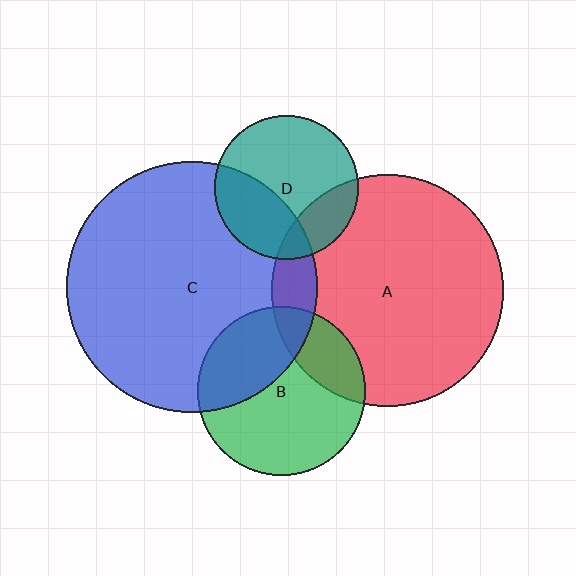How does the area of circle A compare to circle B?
Approximately 1.9 times.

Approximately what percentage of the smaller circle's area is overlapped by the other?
Approximately 20%.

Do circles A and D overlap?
Yes.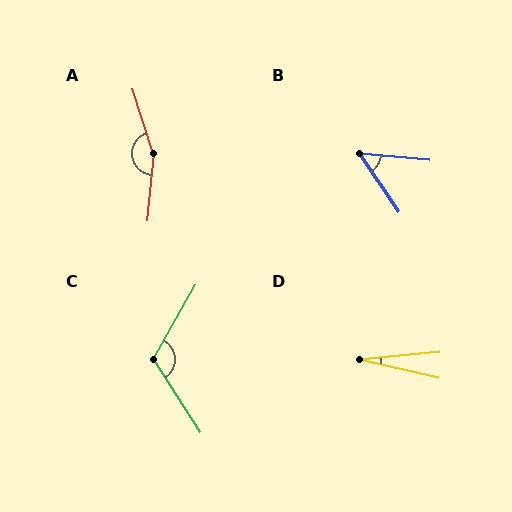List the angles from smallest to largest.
D (18°), B (51°), C (118°), A (157°).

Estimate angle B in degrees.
Approximately 51 degrees.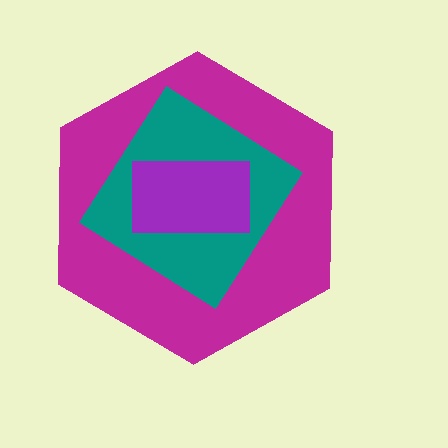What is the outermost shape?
The magenta hexagon.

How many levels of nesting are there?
3.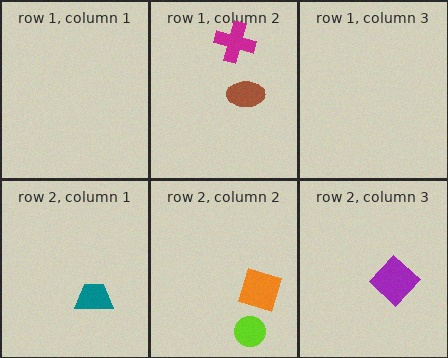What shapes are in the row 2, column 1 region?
The teal trapezoid.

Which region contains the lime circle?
The row 2, column 2 region.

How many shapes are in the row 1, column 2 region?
2.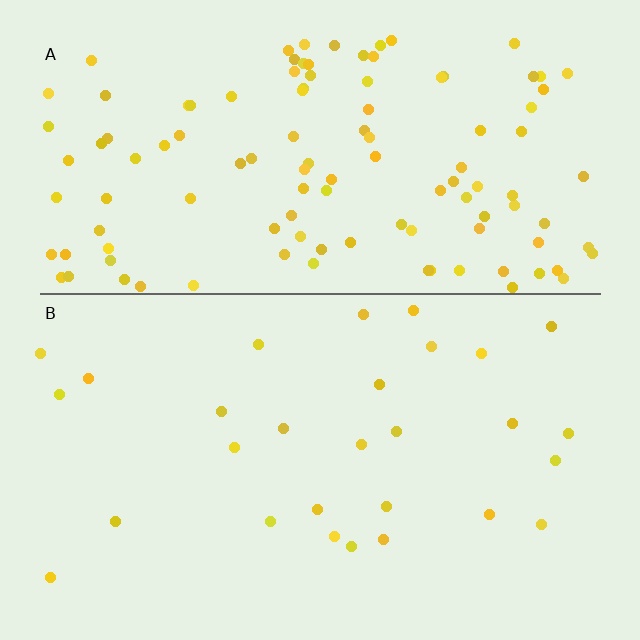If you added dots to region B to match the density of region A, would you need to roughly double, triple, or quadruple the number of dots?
Approximately quadruple.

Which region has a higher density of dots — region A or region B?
A (the top).